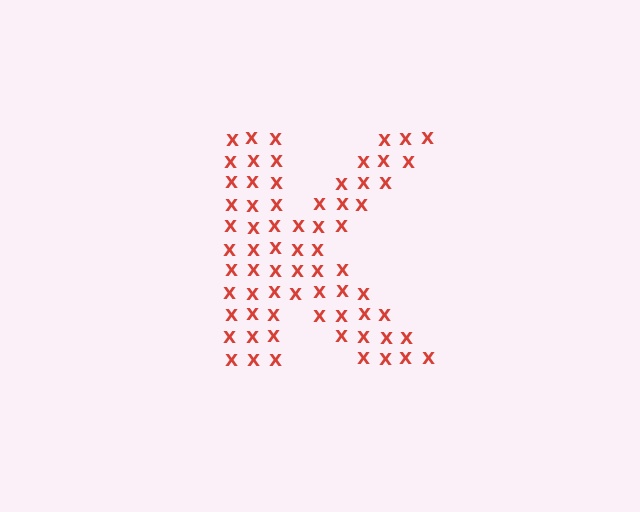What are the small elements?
The small elements are letter X's.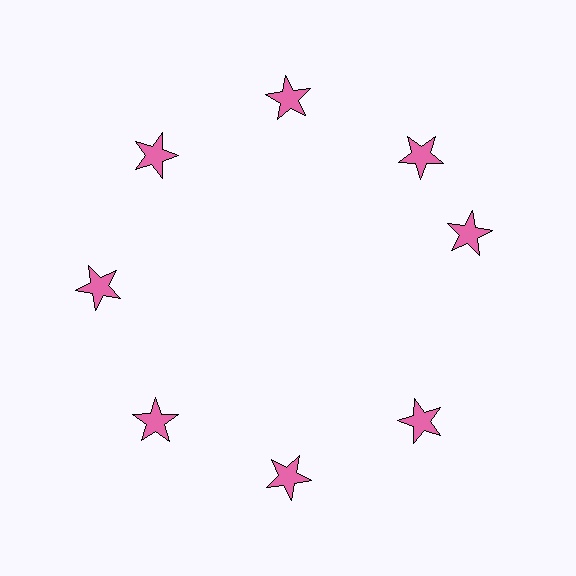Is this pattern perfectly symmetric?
No. The 8 pink stars are arranged in a ring, but one element near the 3 o'clock position is rotated out of alignment along the ring, breaking the 8-fold rotational symmetry.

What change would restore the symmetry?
The symmetry would be restored by rotating it back into even spacing with its neighbors so that all 8 stars sit at equal angles and equal distance from the center.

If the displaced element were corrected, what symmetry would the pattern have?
It would have 8-fold rotational symmetry — the pattern would map onto itself every 45 degrees.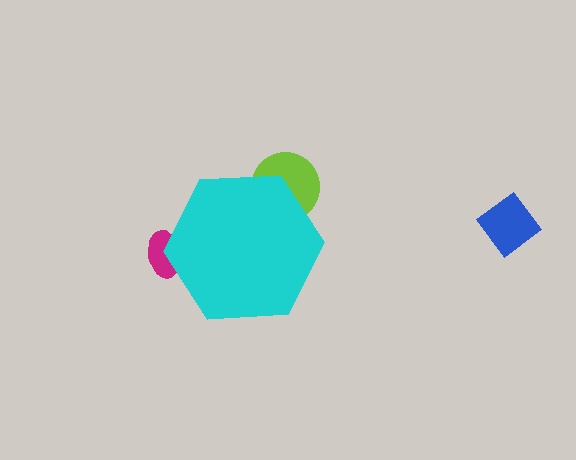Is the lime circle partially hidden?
Yes, the lime circle is partially hidden behind the cyan hexagon.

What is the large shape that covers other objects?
A cyan hexagon.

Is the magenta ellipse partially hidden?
Yes, the magenta ellipse is partially hidden behind the cyan hexagon.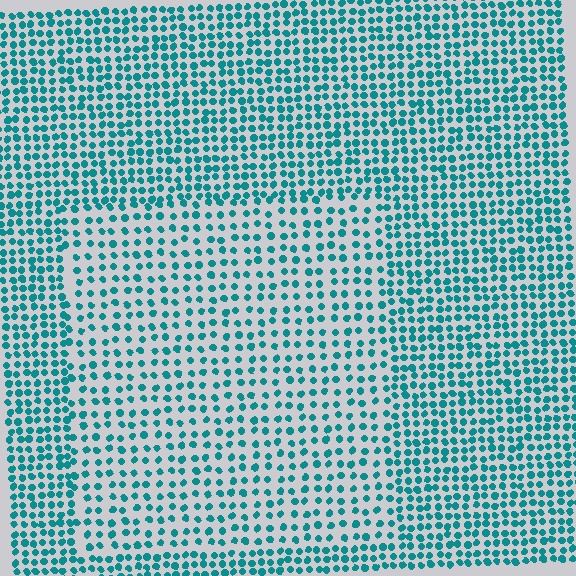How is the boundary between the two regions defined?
The boundary is defined by a change in element density (approximately 1.7x ratio). All elements are the same color, size, and shape.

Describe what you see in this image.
The image contains small teal elements arranged at two different densities. A rectangle-shaped region is visible where the elements are less densely packed than the surrounding area.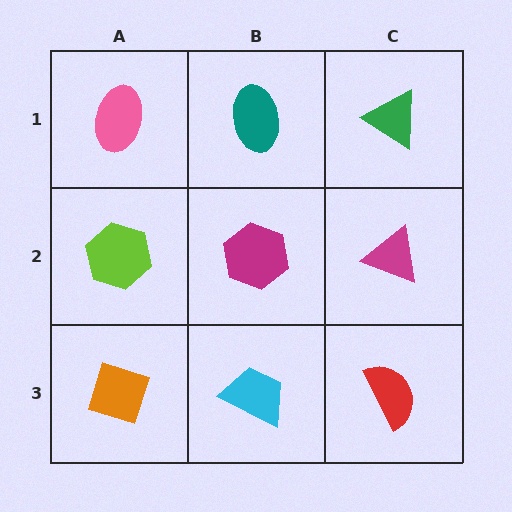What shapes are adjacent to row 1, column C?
A magenta triangle (row 2, column C), a teal ellipse (row 1, column B).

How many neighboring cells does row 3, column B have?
3.